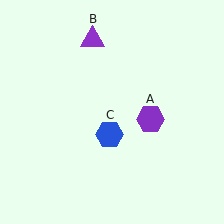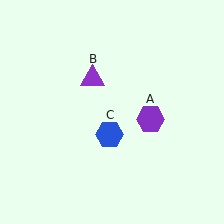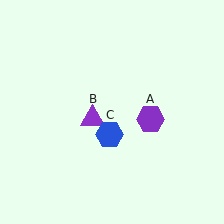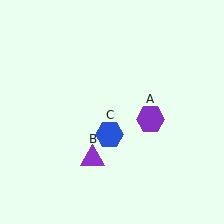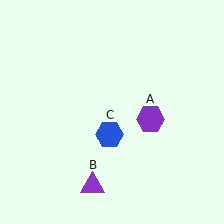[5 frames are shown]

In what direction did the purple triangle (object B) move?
The purple triangle (object B) moved down.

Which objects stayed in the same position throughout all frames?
Purple hexagon (object A) and blue hexagon (object C) remained stationary.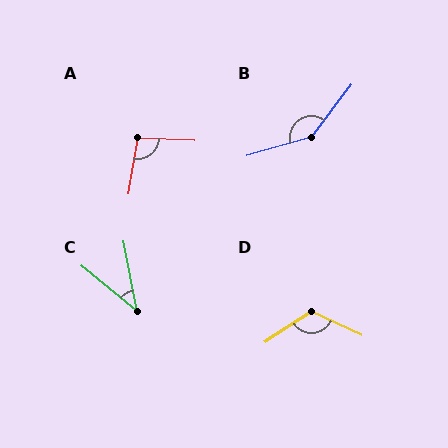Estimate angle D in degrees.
Approximately 121 degrees.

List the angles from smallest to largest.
C (40°), A (97°), D (121°), B (143°).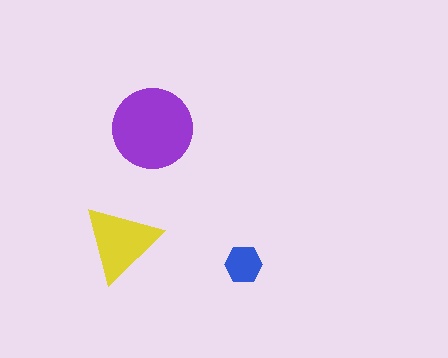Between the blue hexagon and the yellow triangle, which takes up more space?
The yellow triangle.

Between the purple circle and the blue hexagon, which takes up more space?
The purple circle.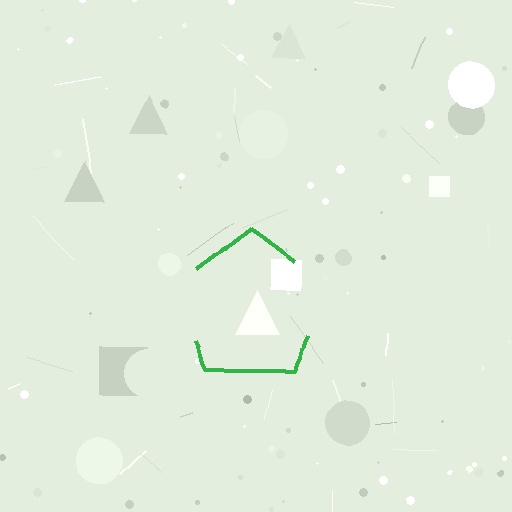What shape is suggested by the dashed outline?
The dashed outline suggests a pentagon.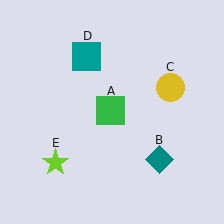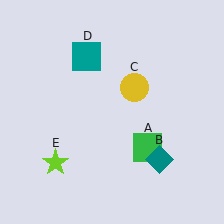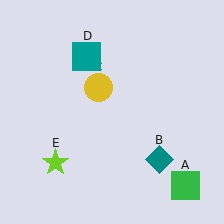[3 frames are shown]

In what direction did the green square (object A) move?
The green square (object A) moved down and to the right.